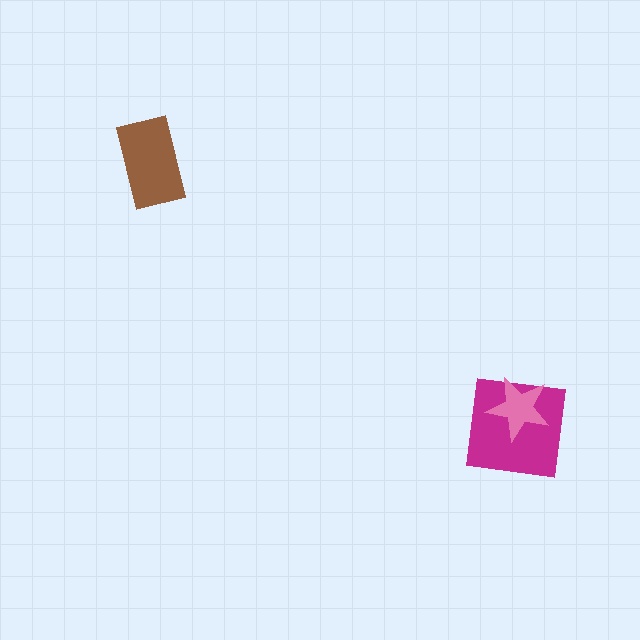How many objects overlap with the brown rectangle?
0 objects overlap with the brown rectangle.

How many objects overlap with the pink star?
1 object overlaps with the pink star.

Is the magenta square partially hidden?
Yes, it is partially covered by another shape.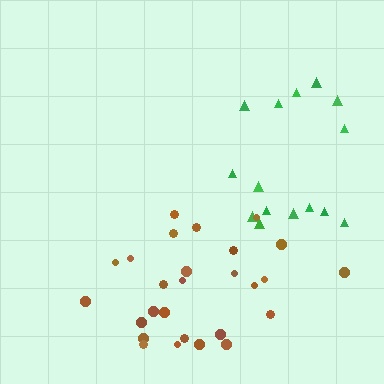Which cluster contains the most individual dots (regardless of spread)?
Brown (28).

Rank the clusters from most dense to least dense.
brown, green.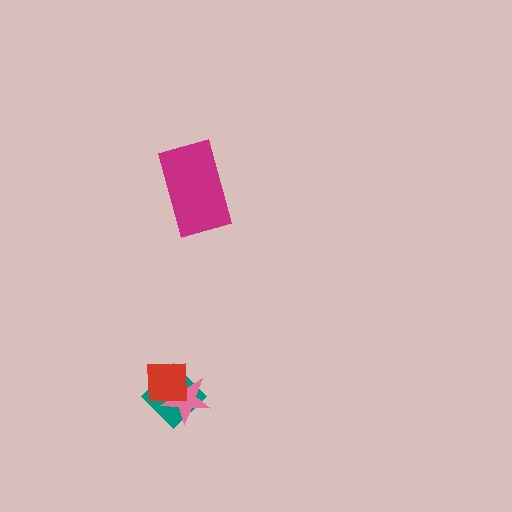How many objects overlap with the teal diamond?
2 objects overlap with the teal diamond.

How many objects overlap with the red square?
2 objects overlap with the red square.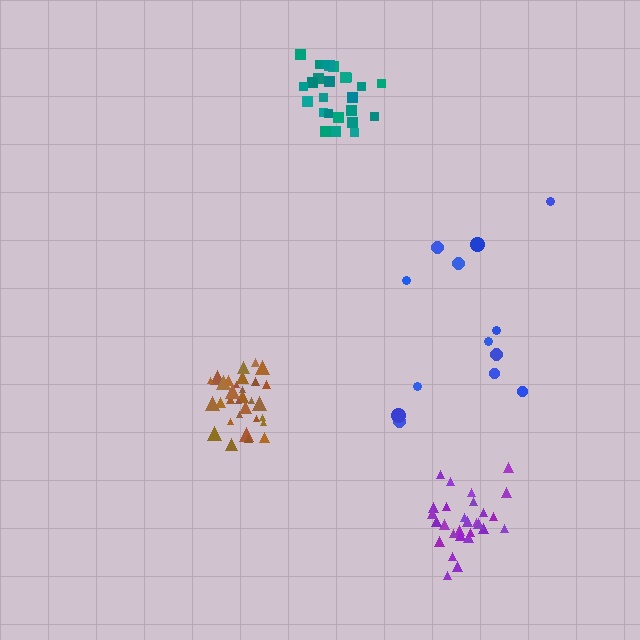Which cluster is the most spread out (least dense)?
Blue.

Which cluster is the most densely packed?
Teal.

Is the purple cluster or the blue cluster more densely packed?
Purple.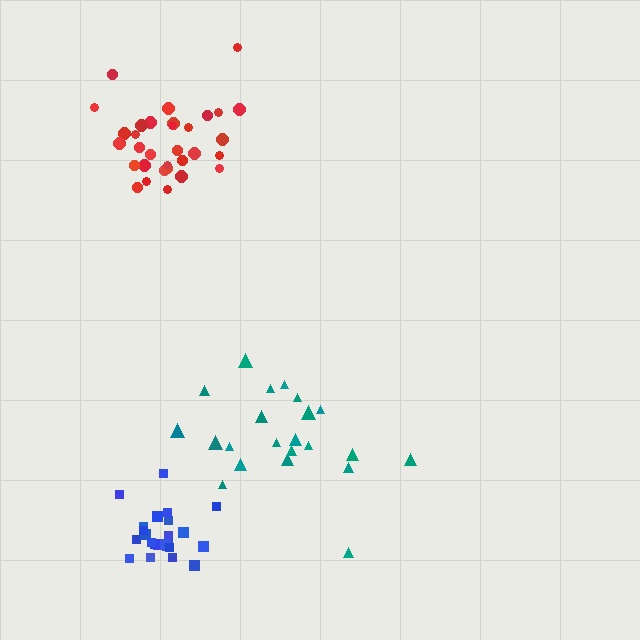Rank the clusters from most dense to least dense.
blue, red, teal.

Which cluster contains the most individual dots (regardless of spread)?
Red (32).